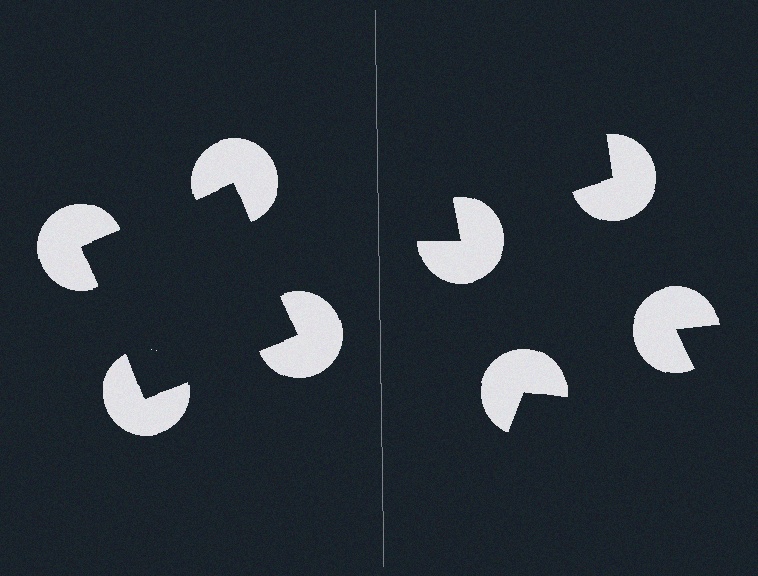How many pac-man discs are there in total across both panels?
8 — 4 on each side.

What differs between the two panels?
The pac-man discs are positioned identically on both sides; only the wedge orientations differ. On the left they align to a square; on the right they are misaligned.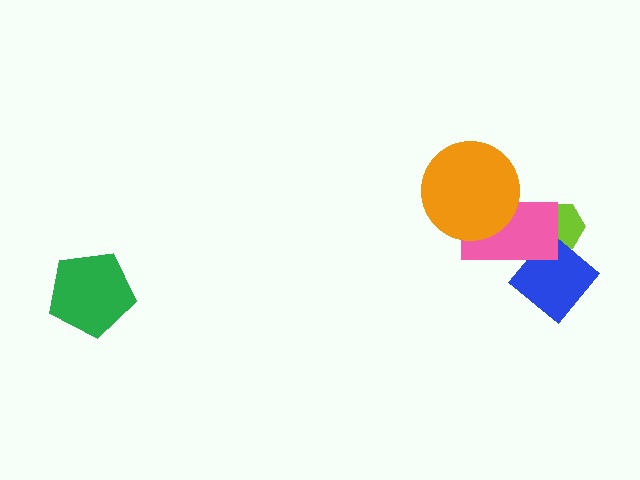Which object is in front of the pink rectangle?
The orange circle is in front of the pink rectangle.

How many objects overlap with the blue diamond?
2 objects overlap with the blue diamond.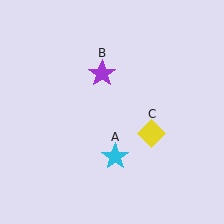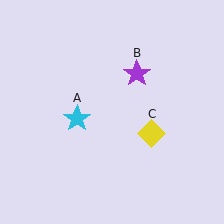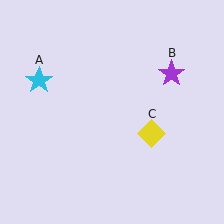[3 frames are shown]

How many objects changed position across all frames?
2 objects changed position: cyan star (object A), purple star (object B).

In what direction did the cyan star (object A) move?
The cyan star (object A) moved up and to the left.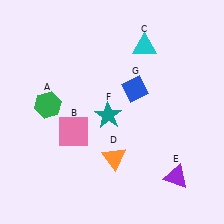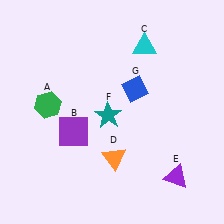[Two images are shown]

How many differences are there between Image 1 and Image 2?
There is 1 difference between the two images.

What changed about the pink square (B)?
In Image 1, B is pink. In Image 2, it changed to purple.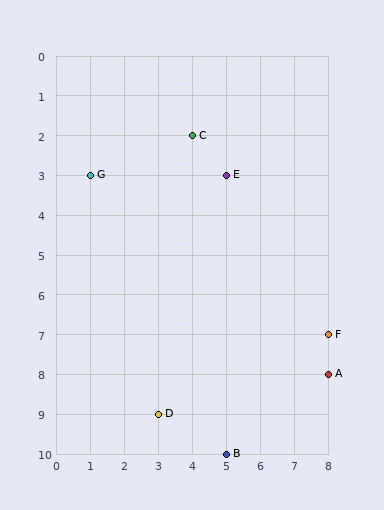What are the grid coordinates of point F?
Point F is at grid coordinates (8, 7).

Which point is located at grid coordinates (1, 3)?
Point G is at (1, 3).